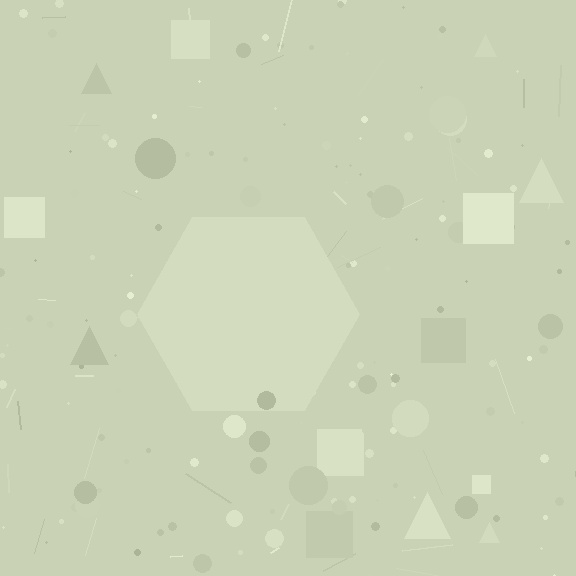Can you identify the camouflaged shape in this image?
The camouflaged shape is a hexagon.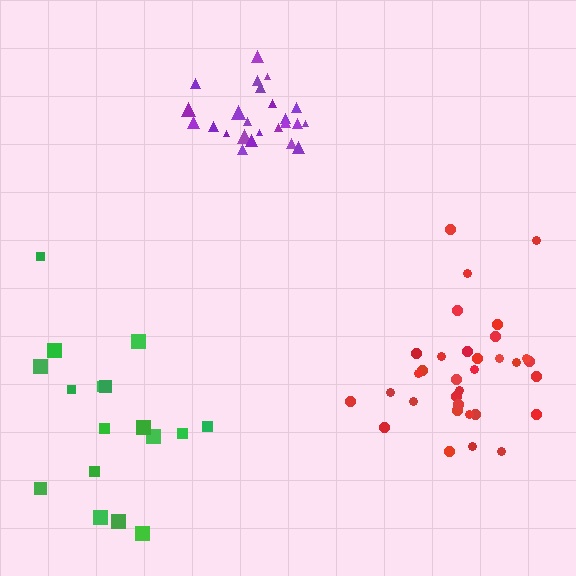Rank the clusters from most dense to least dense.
purple, red, green.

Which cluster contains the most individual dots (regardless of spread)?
Red (33).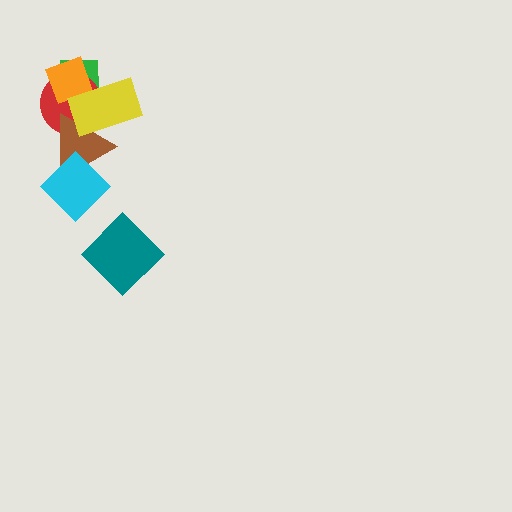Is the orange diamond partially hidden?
Yes, it is partially covered by another shape.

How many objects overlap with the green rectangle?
4 objects overlap with the green rectangle.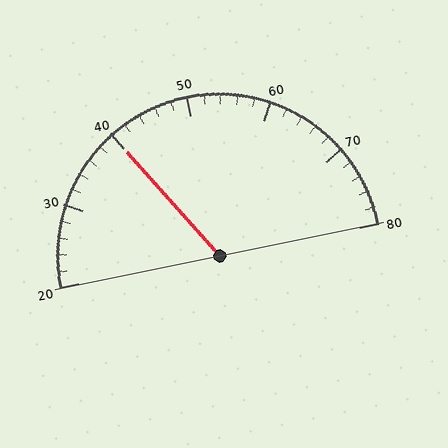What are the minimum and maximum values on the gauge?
The gauge ranges from 20 to 80.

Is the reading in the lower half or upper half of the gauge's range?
The reading is in the lower half of the range (20 to 80).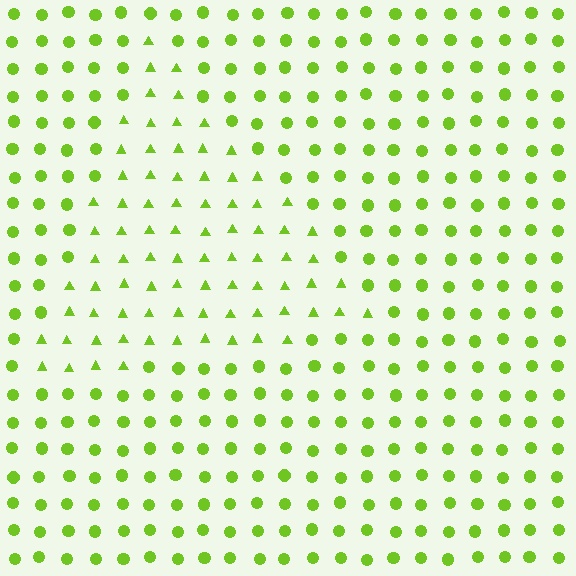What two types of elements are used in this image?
The image uses triangles inside the triangle region and circles outside it.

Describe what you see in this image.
The image is filled with small lime elements arranged in a uniform grid. A triangle-shaped region contains triangles, while the surrounding area contains circles. The boundary is defined purely by the change in element shape.